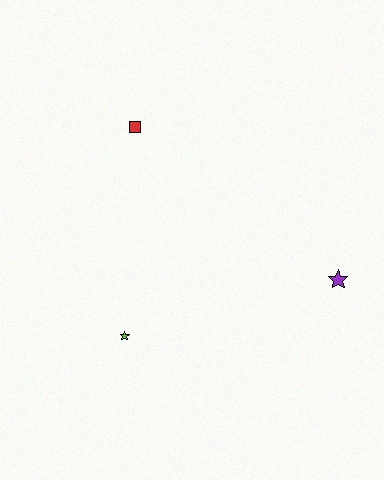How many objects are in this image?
There are 3 objects.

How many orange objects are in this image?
There are no orange objects.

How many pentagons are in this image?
There are no pentagons.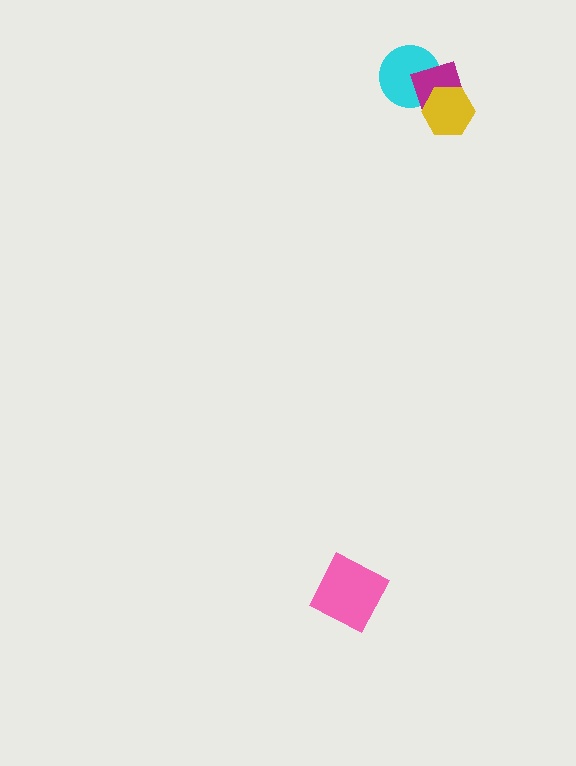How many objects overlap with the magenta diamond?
2 objects overlap with the magenta diamond.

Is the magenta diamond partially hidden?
Yes, it is partially covered by another shape.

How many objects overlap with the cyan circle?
2 objects overlap with the cyan circle.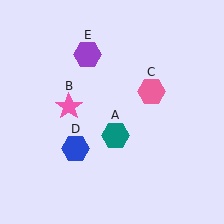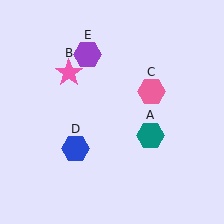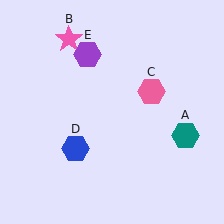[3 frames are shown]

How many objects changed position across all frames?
2 objects changed position: teal hexagon (object A), pink star (object B).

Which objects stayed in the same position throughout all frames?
Pink hexagon (object C) and blue hexagon (object D) and purple hexagon (object E) remained stationary.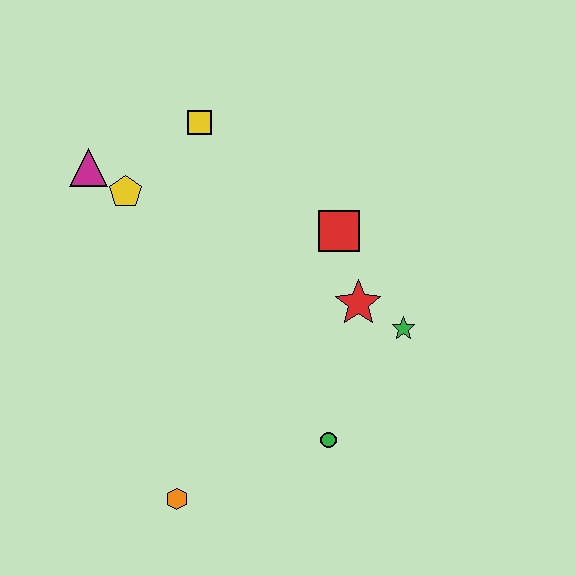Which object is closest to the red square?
The red star is closest to the red square.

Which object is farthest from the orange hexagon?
The yellow square is farthest from the orange hexagon.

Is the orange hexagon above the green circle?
No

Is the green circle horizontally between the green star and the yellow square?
Yes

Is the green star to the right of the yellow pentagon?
Yes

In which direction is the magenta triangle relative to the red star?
The magenta triangle is to the left of the red star.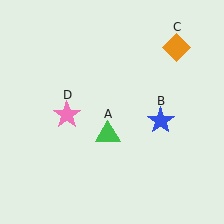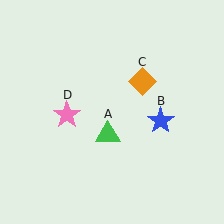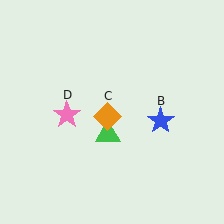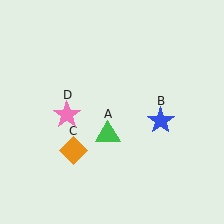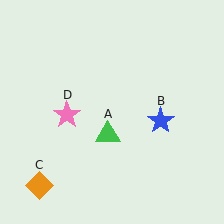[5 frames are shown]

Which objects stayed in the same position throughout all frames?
Green triangle (object A) and blue star (object B) and pink star (object D) remained stationary.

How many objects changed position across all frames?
1 object changed position: orange diamond (object C).